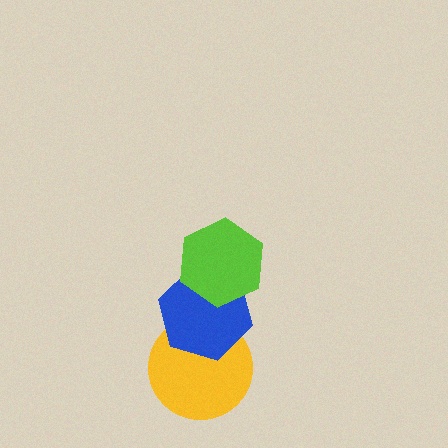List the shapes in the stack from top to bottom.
From top to bottom: the lime hexagon, the blue hexagon, the yellow circle.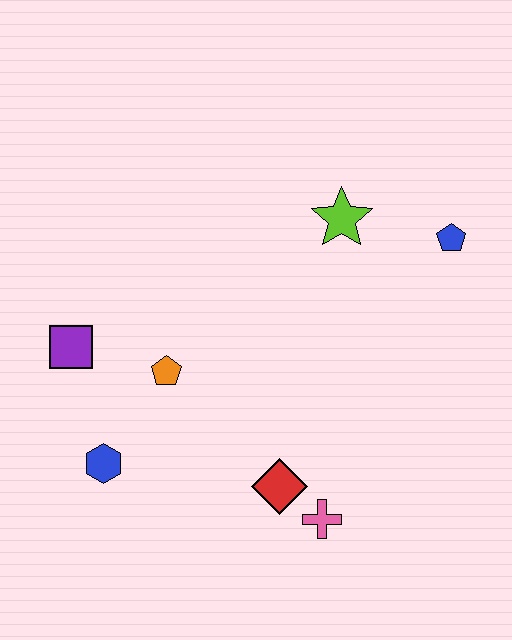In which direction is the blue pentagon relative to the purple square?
The blue pentagon is to the right of the purple square.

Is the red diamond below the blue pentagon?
Yes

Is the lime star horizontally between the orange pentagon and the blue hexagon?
No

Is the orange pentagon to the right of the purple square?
Yes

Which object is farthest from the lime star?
The blue hexagon is farthest from the lime star.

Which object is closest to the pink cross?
The red diamond is closest to the pink cross.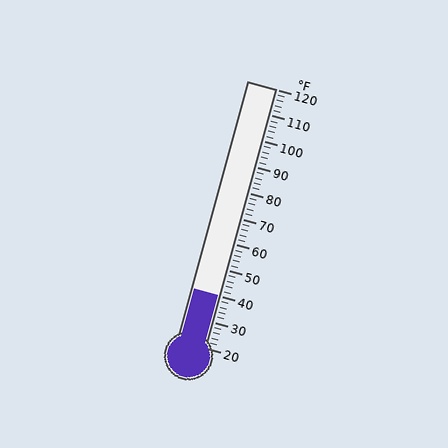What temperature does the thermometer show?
The thermometer shows approximately 40°F.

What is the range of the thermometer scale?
The thermometer scale ranges from 20°F to 120°F.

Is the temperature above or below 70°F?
The temperature is below 70°F.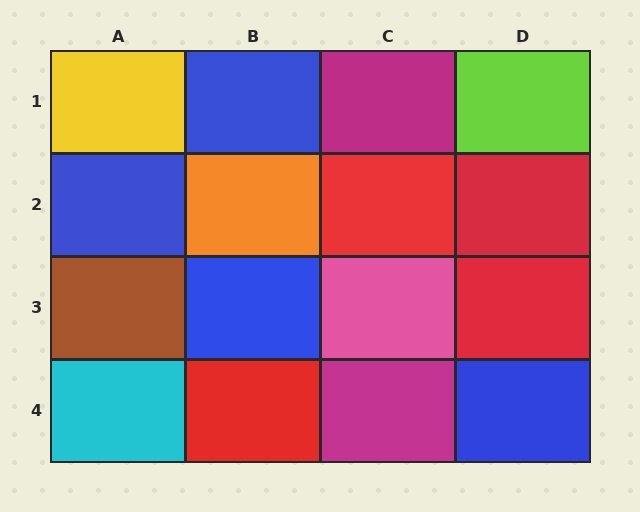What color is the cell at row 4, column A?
Cyan.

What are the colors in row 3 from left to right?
Brown, blue, pink, red.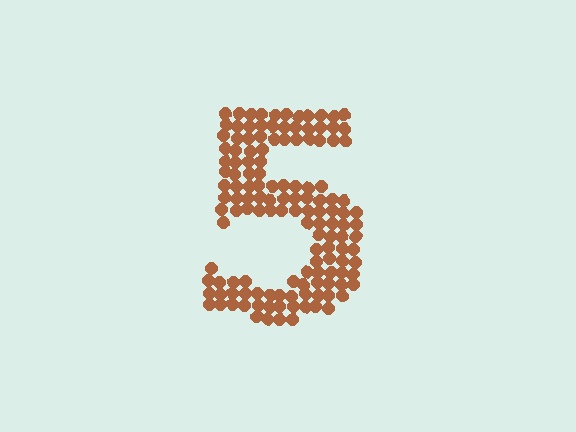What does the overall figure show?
The overall figure shows the digit 5.